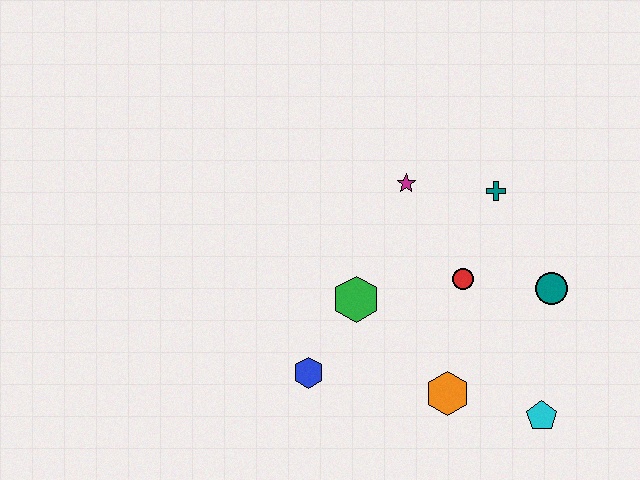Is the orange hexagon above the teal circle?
No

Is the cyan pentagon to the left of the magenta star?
No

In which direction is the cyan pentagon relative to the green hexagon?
The cyan pentagon is to the right of the green hexagon.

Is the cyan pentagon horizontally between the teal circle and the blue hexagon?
Yes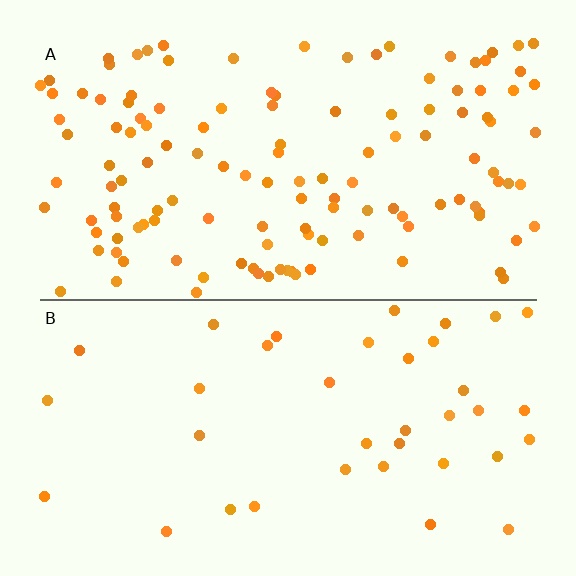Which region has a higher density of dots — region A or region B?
A (the top).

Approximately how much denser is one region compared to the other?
Approximately 3.4× — region A over region B.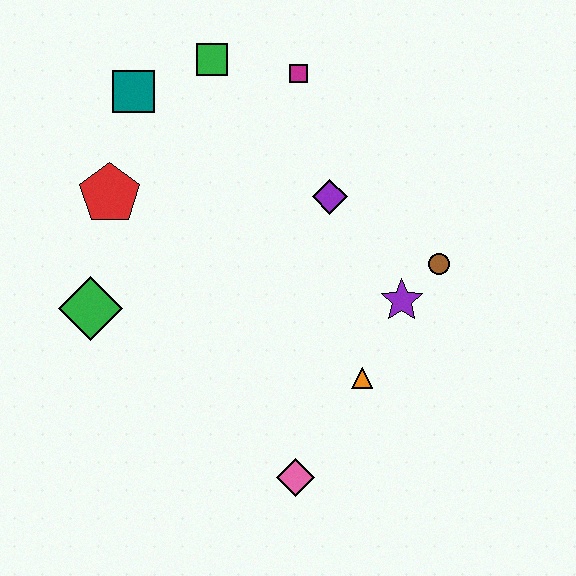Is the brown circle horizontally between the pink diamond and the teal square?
No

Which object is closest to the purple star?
The brown circle is closest to the purple star.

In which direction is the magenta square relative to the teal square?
The magenta square is to the right of the teal square.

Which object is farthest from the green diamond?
The brown circle is farthest from the green diamond.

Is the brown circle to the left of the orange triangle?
No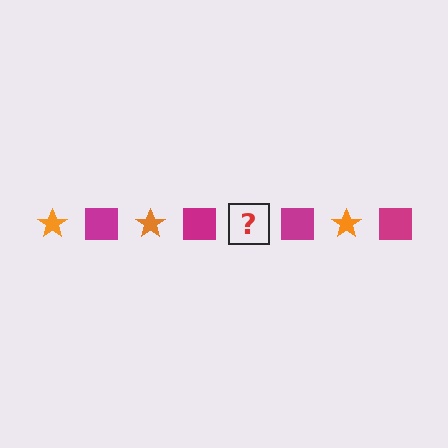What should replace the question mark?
The question mark should be replaced with an orange star.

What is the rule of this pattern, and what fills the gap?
The rule is that the pattern alternates between orange star and magenta square. The gap should be filled with an orange star.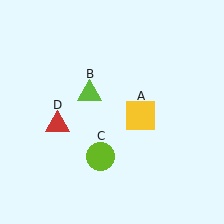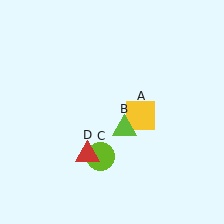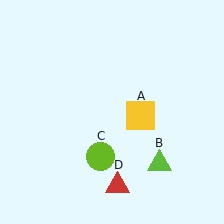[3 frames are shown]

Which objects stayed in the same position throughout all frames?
Yellow square (object A) and lime circle (object C) remained stationary.